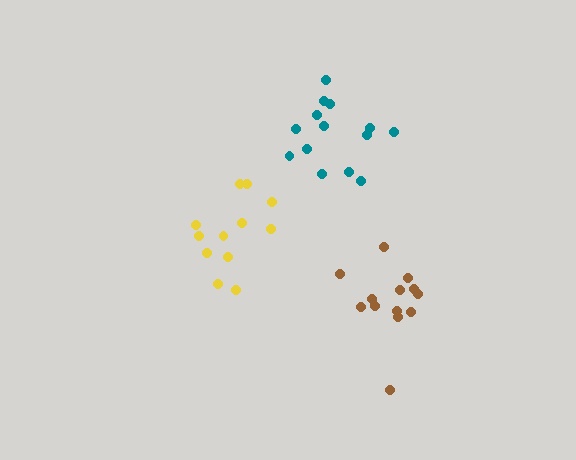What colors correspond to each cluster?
The clusters are colored: yellow, teal, brown.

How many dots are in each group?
Group 1: 12 dots, Group 2: 14 dots, Group 3: 13 dots (39 total).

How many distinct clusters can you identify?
There are 3 distinct clusters.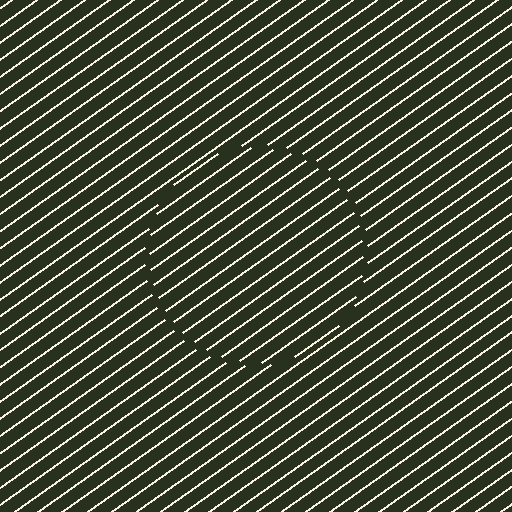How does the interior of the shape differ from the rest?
The interior of the shape contains the same grating, shifted by half a period — the contour is defined by the phase discontinuity where line-ends from the inner and outer gratings abut.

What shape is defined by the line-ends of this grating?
An illusory circle. The interior of the shape contains the same grating, shifted by half a period — the contour is defined by the phase discontinuity where line-ends from the inner and outer gratings abut.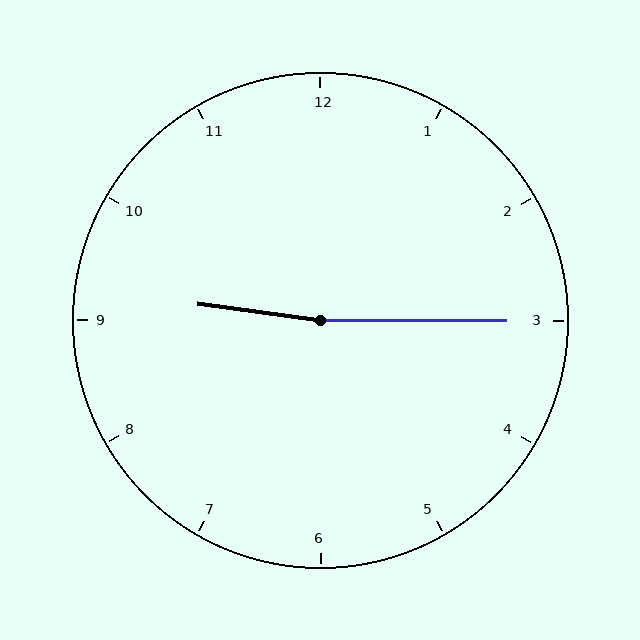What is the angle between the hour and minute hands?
Approximately 172 degrees.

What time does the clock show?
9:15.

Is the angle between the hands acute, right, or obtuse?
It is obtuse.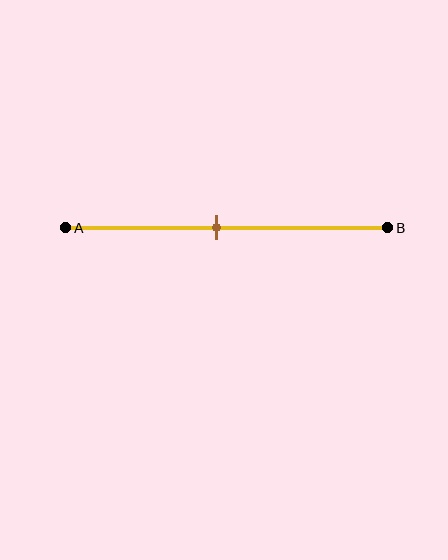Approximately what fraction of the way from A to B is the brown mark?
The brown mark is approximately 45% of the way from A to B.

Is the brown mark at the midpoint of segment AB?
No, the mark is at about 45% from A, not at the 50% midpoint.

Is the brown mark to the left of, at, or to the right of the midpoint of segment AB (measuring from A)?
The brown mark is to the left of the midpoint of segment AB.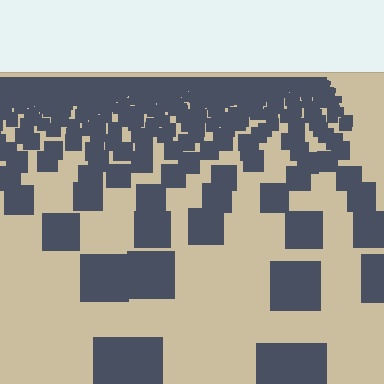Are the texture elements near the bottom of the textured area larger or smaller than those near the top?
Larger. Near the bottom, elements are closer to the viewer and appear at a bigger on-screen size.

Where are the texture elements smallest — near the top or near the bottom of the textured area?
Near the top.